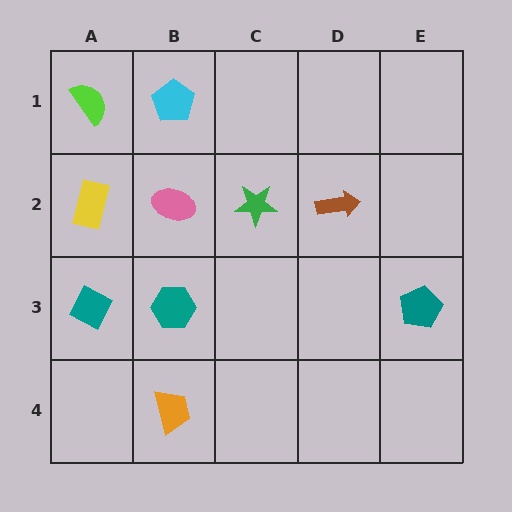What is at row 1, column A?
A lime semicircle.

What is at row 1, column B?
A cyan pentagon.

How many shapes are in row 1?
2 shapes.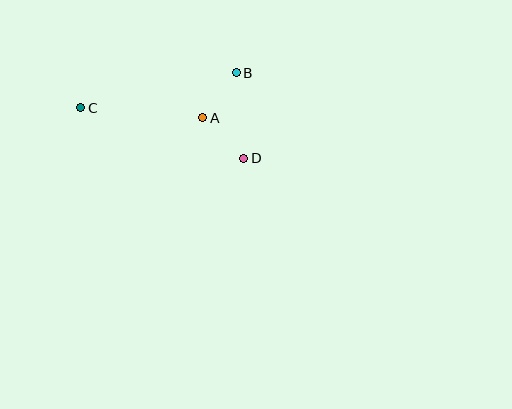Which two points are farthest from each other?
Points C and D are farthest from each other.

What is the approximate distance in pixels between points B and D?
The distance between B and D is approximately 86 pixels.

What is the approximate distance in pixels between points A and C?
The distance between A and C is approximately 122 pixels.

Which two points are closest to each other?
Points A and B are closest to each other.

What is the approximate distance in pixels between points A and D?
The distance between A and D is approximately 58 pixels.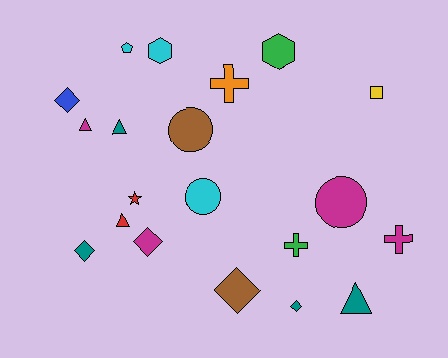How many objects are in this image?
There are 20 objects.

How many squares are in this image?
There is 1 square.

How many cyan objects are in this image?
There are 3 cyan objects.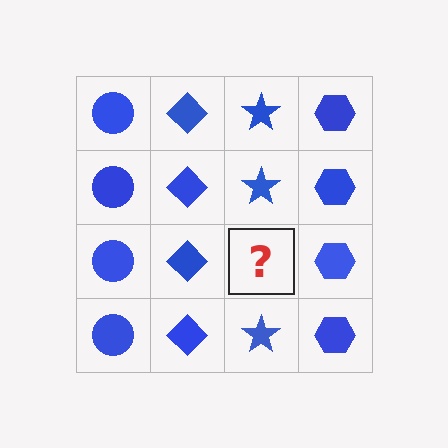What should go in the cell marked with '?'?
The missing cell should contain a blue star.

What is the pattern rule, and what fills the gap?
The rule is that each column has a consistent shape. The gap should be filled with a blue star.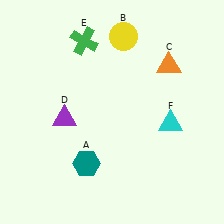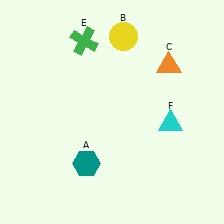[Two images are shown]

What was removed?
The purple triangle (D) was removed in Image 2.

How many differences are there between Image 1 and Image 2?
There is 1 difference between the two images.